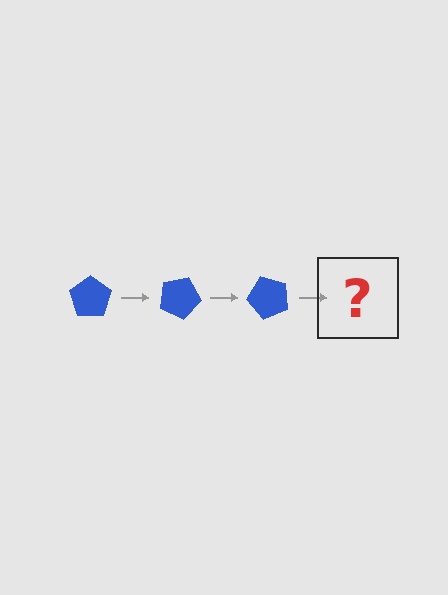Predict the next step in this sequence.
The next step is a blue pentagon rotated 75 degrees.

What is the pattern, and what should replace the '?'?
The pattern is that the pentagon rotates 25 degrees each step. The '?' should be a blue pentagon rotated 75 degrees.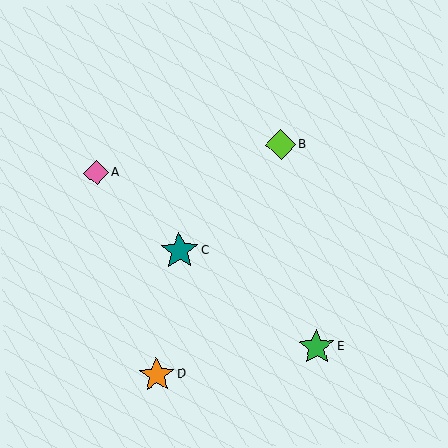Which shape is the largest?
The teal star (labeled C) is the largest.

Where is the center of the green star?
The center of the green star is at (316, 347).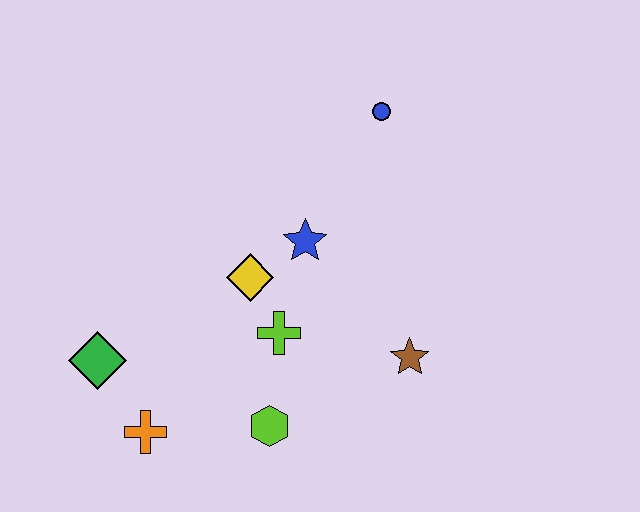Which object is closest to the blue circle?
The blue star is closest to the blue circle.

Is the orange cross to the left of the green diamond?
No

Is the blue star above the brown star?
Yes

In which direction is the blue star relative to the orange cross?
The blue star is above the orange cross.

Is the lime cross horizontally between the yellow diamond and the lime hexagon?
No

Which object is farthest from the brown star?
The green diamond is farthest from the brown star.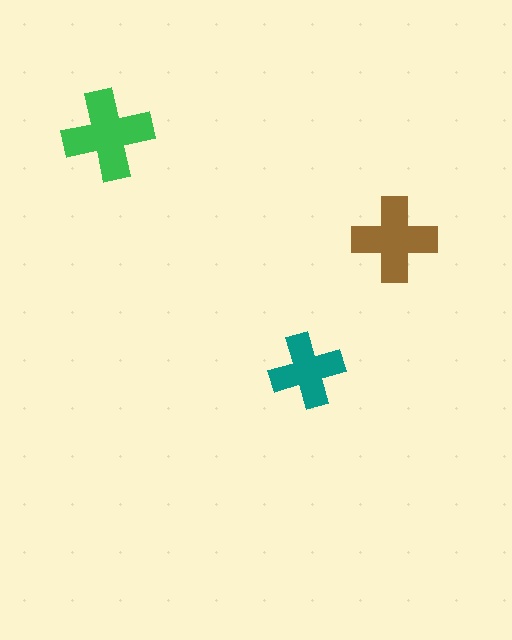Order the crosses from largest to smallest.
the green one, the brown one, the teal one.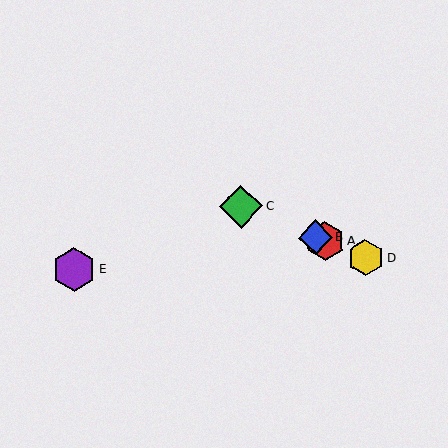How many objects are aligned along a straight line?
4 objects (A, B, C, D) are aligned along a straight line.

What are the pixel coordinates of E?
Object E is at (74, 270).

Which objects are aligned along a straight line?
Objects A, B, C, D are aligned along a straight line.